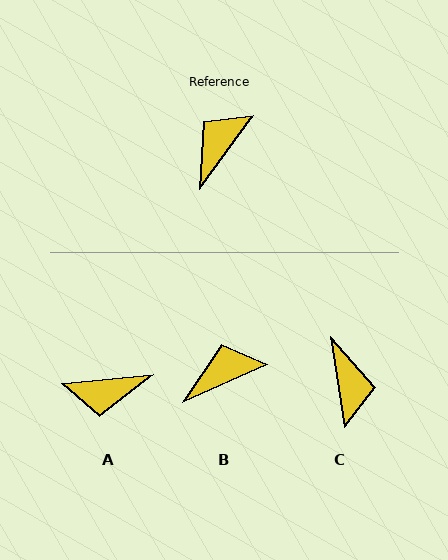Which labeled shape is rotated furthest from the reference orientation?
C, about 135 degrees away.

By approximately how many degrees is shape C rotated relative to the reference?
Approximately 135 degrees clockwise.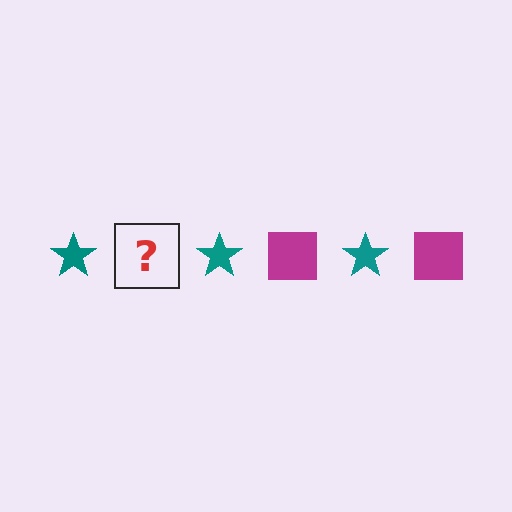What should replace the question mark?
The question mark should be replaced with a magenta square.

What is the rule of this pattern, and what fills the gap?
The rule is that the pattern alternates between teal star and magenta square. The gap should be filled with a magenta square.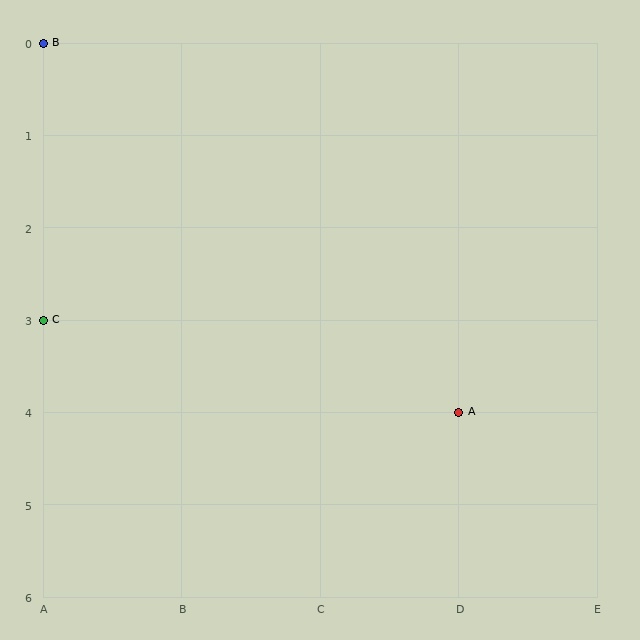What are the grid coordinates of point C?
Point C is at grid coordinates (A, 3).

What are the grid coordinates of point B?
Point B is at grid coordinates (A, 0).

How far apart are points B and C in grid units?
Points B and C are 3 rows apart.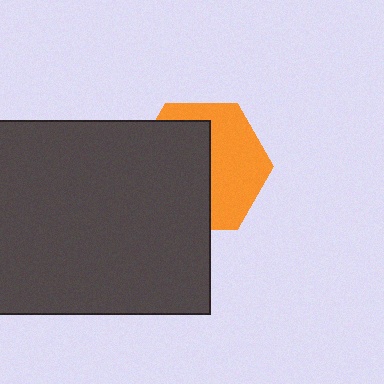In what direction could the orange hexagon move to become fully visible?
The orange hexagon could move right. That would shift it out from behind the dark gray rectangle entirely.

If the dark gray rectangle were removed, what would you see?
You would see the complete orange hexagon.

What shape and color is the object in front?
The object in front is a dark gray rectangle.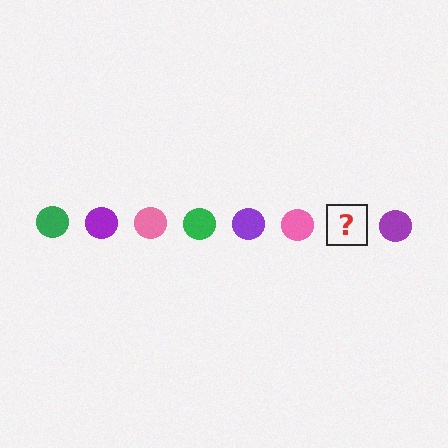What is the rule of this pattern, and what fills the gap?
The rule is that the pattern cycles through green, purple, pink circles. The gap should be filled with a green circle.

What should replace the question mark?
The question mark should be replaced with a green circle.